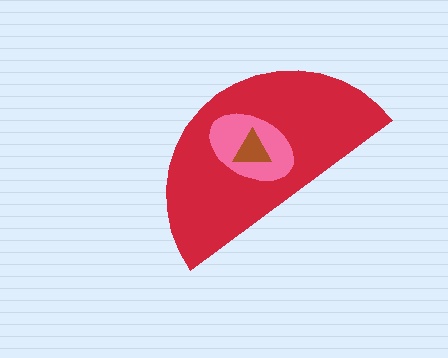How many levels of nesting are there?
3.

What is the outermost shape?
The red semicircle.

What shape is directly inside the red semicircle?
The pink ellipse.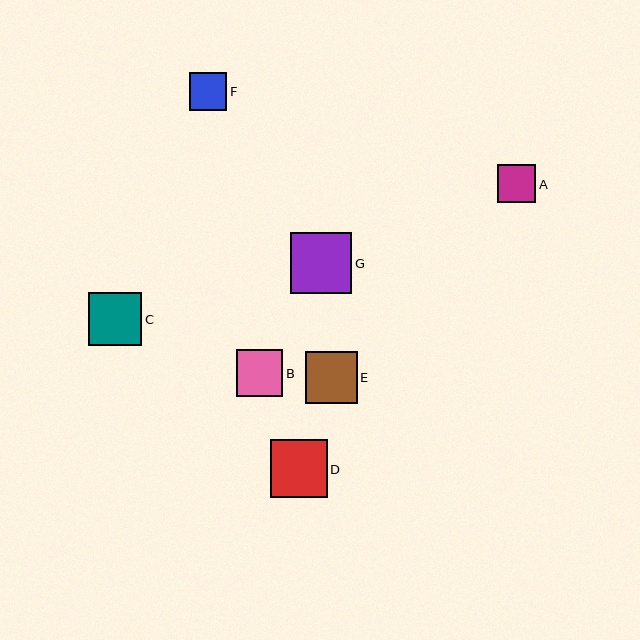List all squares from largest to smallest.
From largest to smallest: G, D, C, E, B, A, F.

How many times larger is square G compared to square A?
Square G is approximately 1.6 times the size of square A.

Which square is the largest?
Square G is the largest with a size of approximately 61 pixels.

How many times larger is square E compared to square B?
Square E is approximately 1.1 times the size of square B.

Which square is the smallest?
Square F is the smallest with a size of approximately 38 pixels.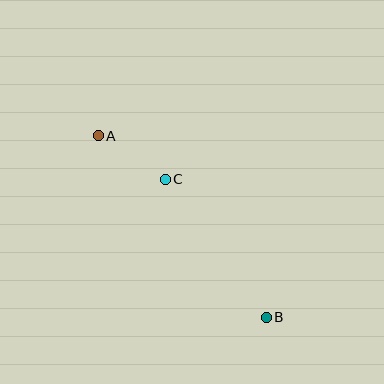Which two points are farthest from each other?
Points A and B are farthest from each other.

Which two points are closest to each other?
Points A and C are closest to each other.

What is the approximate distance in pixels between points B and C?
The distance between B and C is approximately 171 pixels.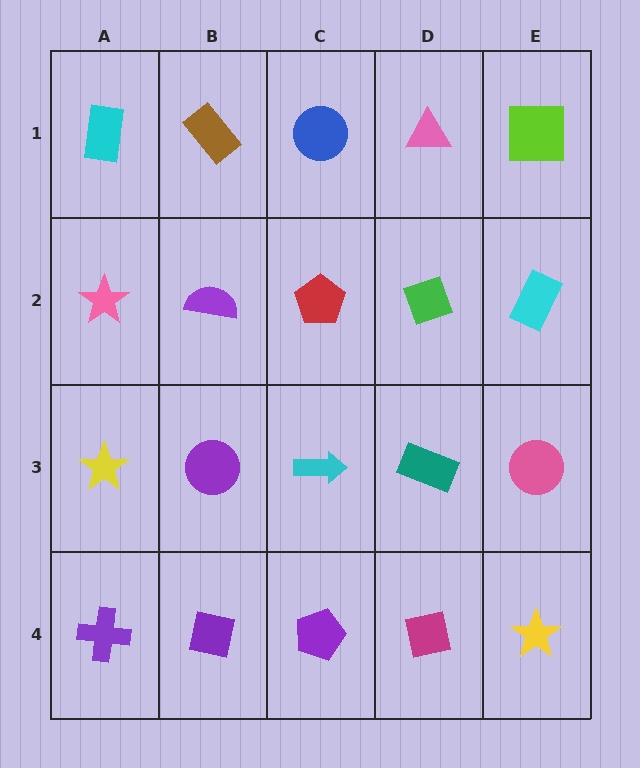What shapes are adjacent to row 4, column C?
A cyan arrow (row 3, column C), a purple square (row 4, column B), a magenta square (row 4, column D).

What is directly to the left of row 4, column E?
A magenta square.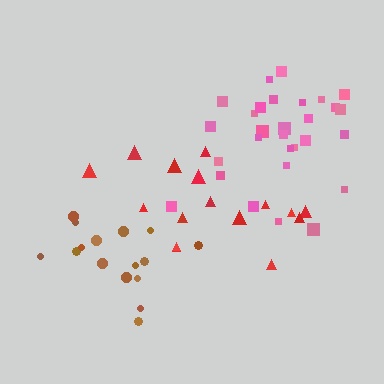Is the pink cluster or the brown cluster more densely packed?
Pink.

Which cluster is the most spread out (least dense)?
Red.